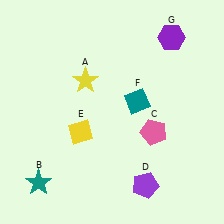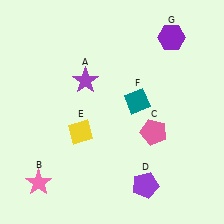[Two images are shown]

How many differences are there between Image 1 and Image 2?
There are 2 differences between the two images.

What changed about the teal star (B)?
In Image 1, B is teal. In Image 2, it changed to pink.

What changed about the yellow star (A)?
In Image 1, A is yellow. In Image 2, it changed to purple.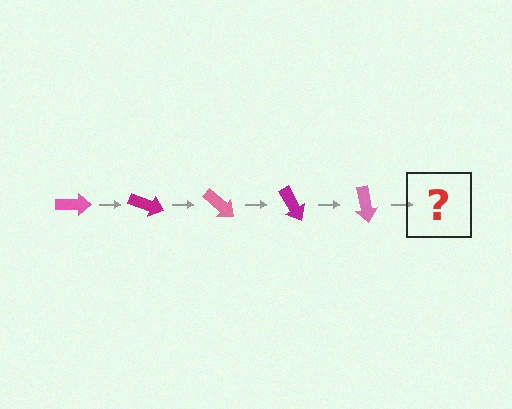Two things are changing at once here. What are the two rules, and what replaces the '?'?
The two rules are that it rotates 20 degrees each step and the color cycles through pink and magenta. The '?' should be a magenta arrow, rotated 100 degrees from the start.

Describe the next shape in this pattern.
It should be a magenta arrow, rotated 100 degrees from the start.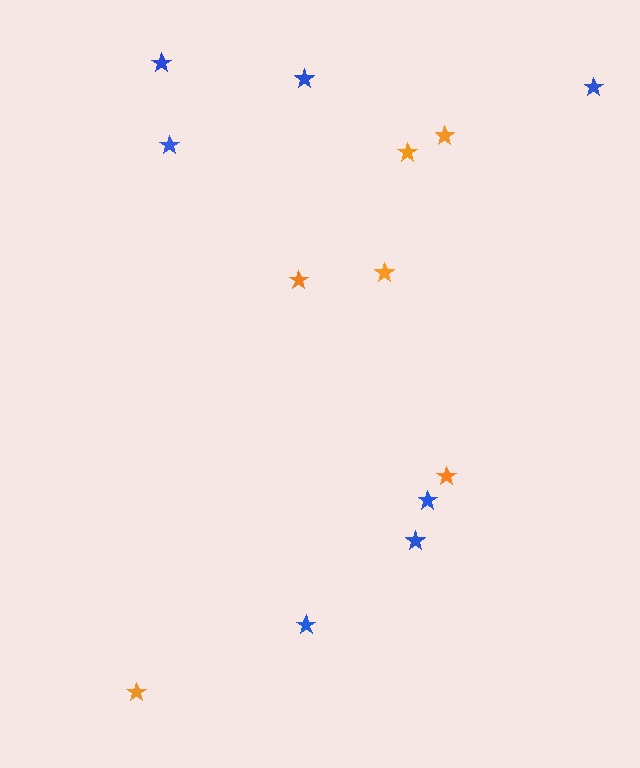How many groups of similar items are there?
There are 2 groups: one group of blue stars (7) and one group of orange stars (6).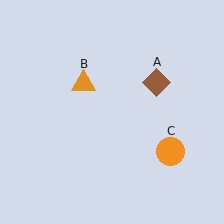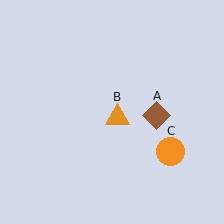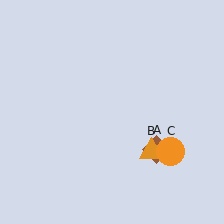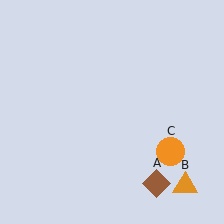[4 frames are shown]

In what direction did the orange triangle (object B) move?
The orange triangle (object B) moved down and to the right.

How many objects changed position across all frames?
2 objects changed position: brown diamond (object A), orange triangle (object B).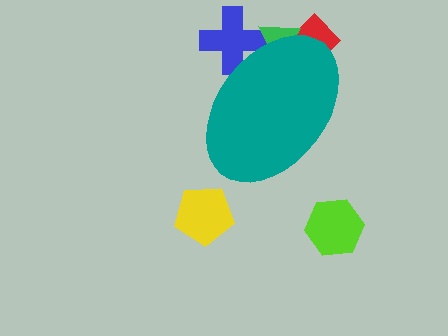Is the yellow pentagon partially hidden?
No, the yellow pentagon is fully visible.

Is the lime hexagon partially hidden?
No, the lime hexagon is fully visible.